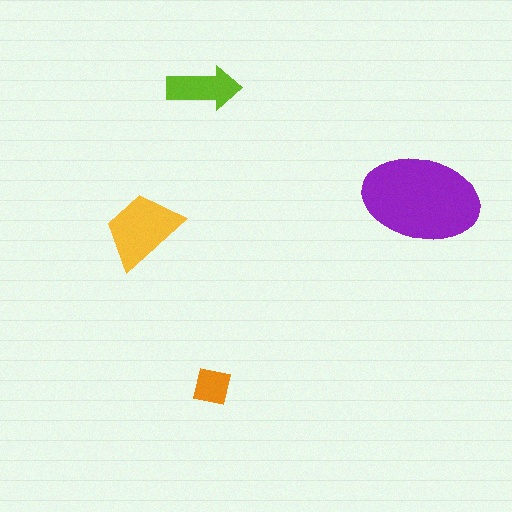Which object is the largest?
The purple ellipse.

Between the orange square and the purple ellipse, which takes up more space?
The purple ellipse.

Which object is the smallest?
The orange square.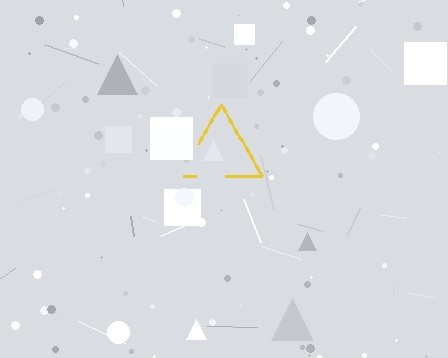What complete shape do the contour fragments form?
The contour fragments form a triangle.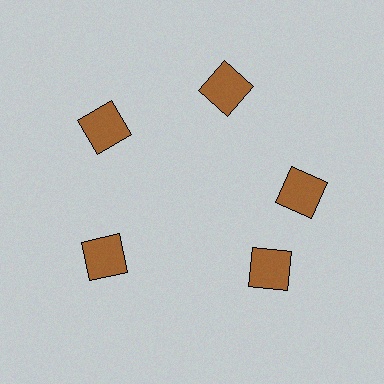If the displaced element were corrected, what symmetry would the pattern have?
It would have 5-fold rotational symmetry — the pattern would map onto itself every 72 degrees.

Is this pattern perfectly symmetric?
No. The 5 brown squares are arranged in a ring, but one element near the 5 o'clock position is rotated out of alignment along the ring, breaking the 5-fold rotational symmetry.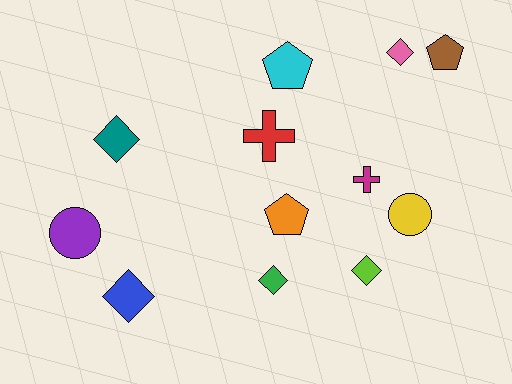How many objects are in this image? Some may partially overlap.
There are 12 objects.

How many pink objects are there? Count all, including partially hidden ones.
There is 1 pink object.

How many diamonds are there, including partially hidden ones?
There are 5 diamonds.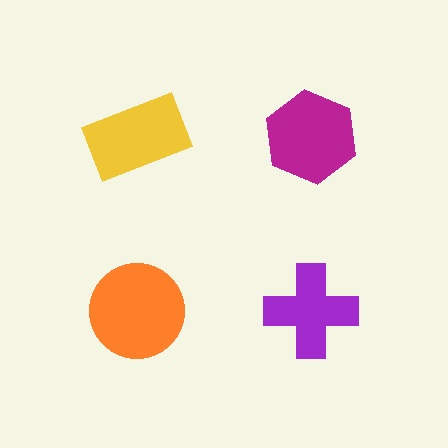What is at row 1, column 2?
A magenta hexagon.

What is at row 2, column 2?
A purple cross.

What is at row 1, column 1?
A yellow rectangle.